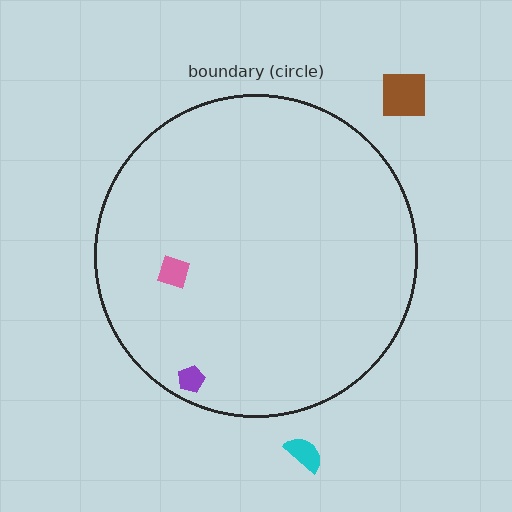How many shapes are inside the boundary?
2 inside, 2 outside.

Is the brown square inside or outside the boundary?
Outside.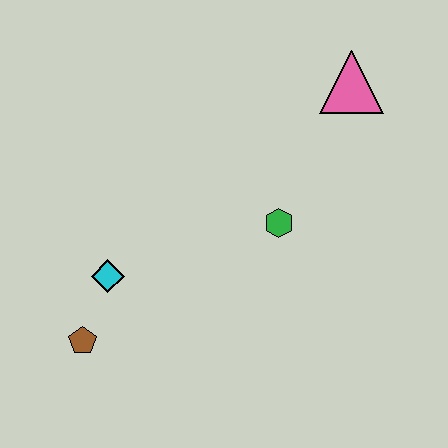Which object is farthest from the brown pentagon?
The pink triangle is farthest from the brown pentagon.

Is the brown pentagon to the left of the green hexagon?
Yes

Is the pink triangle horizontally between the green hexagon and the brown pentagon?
No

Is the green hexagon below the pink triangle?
Yes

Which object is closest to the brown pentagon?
The cyan diamond is closest to the brown pentagon.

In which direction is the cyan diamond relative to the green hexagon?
The cyan diamond is to the left of the green hexagon.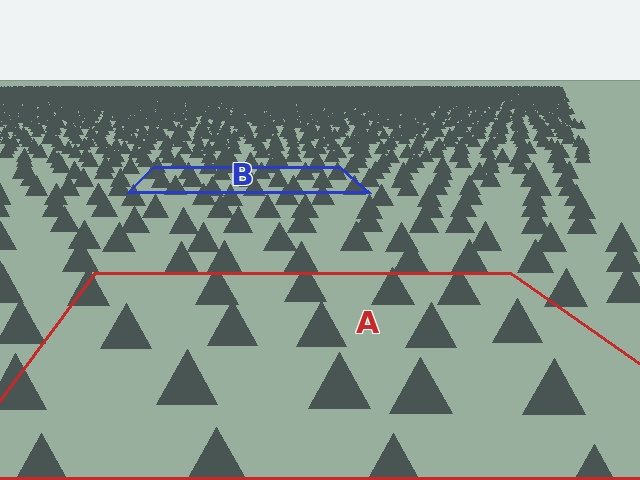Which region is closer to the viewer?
Region A is closer. The texture elements there are larger and more spread out.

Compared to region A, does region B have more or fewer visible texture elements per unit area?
Region B has more texture elements per unit area — they are packed more densely because it is farther away.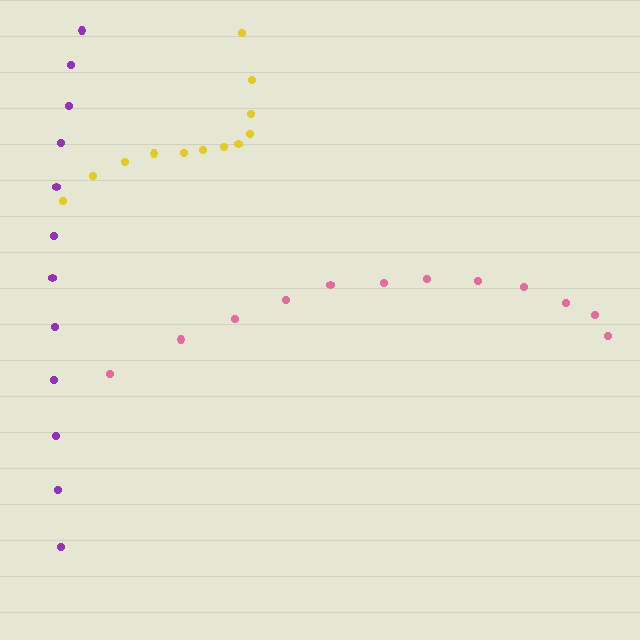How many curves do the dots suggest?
There are 3 distinct paths.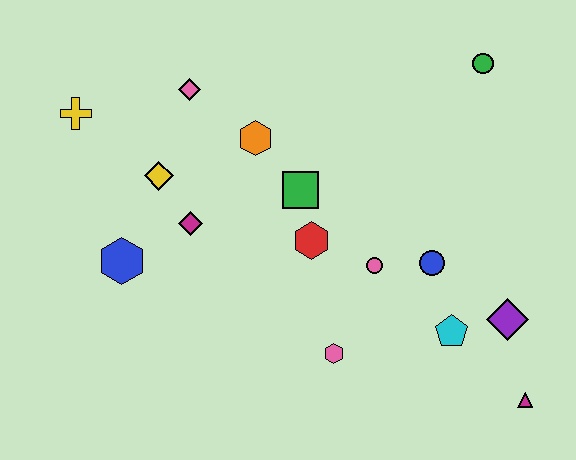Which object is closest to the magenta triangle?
The purple diamond is closest to the magenta triangle.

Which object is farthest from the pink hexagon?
The yellow cross is farthest from the pink hexagon.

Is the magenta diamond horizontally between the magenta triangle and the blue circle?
No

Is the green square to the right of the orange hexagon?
Yes